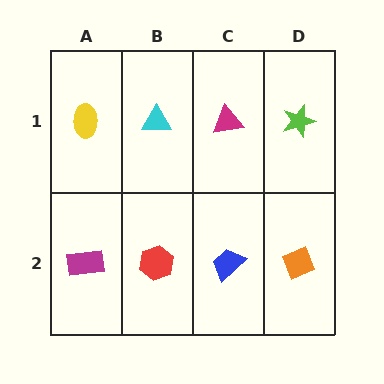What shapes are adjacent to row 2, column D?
A lime star (row 1, column D), a blue trapezoid (row 2, column C).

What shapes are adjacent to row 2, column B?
A cyan triangle (row 1, column B), a magenta rectangle (row 2, column A), a blue trapezoid (row 2, column C).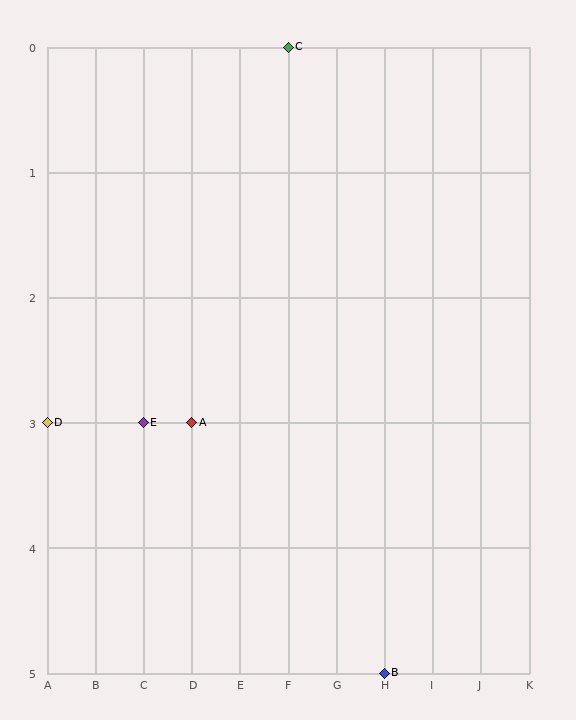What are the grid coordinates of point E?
Point E is at grid coordinates (C, 3).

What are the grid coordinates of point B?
Point B is at grid coordinates (H, 5).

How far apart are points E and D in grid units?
Points E and D are 2 columns apart.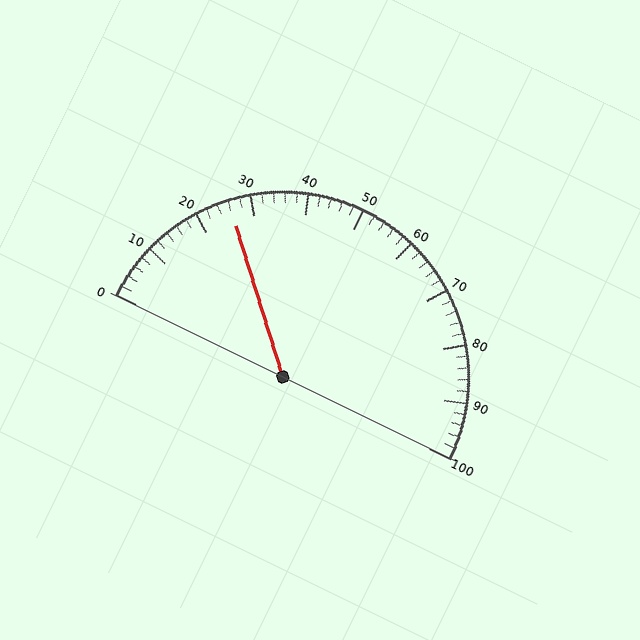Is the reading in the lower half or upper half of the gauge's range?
The reading is in the lower half of the range (0 to 100).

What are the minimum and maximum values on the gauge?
The gauge ranges from 0 to 100.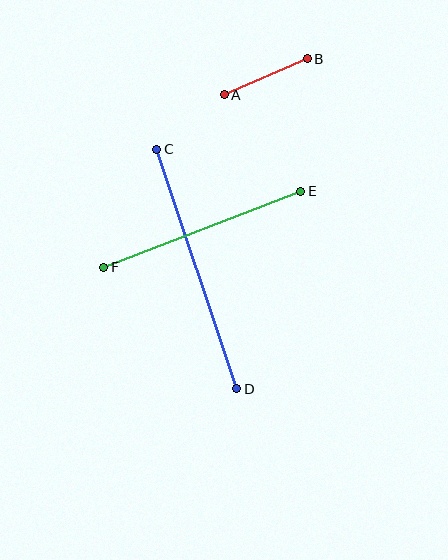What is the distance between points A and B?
The distance is approximately 91 pixels.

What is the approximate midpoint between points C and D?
The midpoint is at approximately (197, 269) pixels.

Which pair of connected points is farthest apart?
Points C and D are farthest apart.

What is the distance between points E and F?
The distance is approximately 211 pixels.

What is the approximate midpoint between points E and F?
The midpoint is at approximately (202, 229) pixels.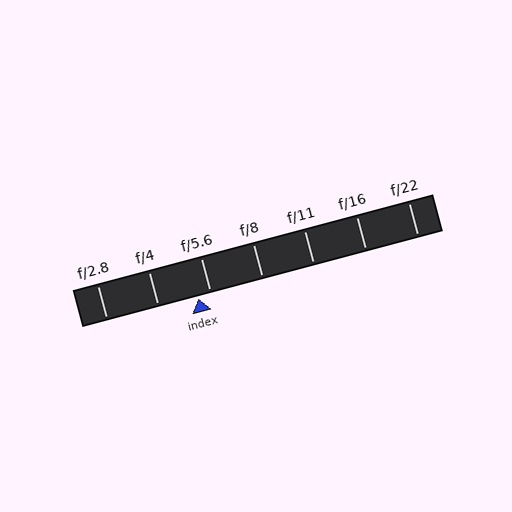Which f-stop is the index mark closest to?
The index mark is closest to f/5.6.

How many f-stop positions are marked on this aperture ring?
There are 7 f-stop positions marked.